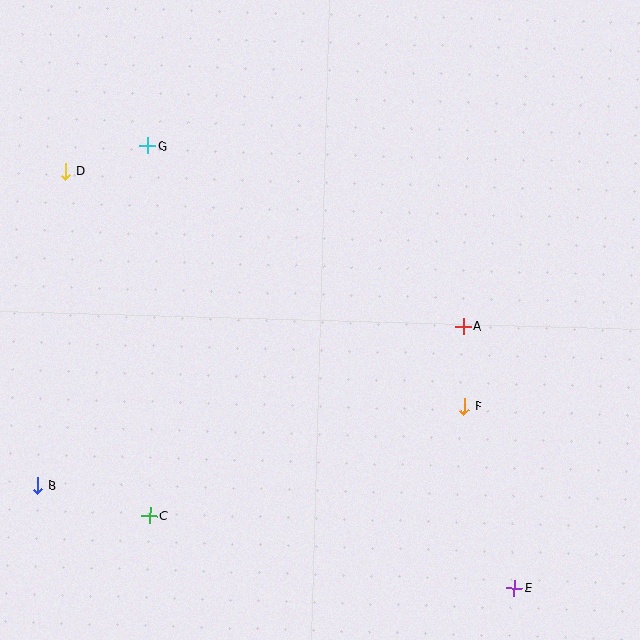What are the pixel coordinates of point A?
Point A is at (463, 326).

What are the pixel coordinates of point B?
Point B is at (38, 485).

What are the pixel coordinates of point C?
Point C is at (150, 515).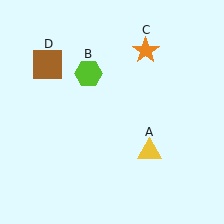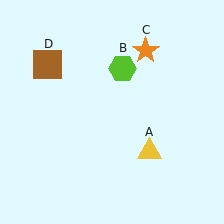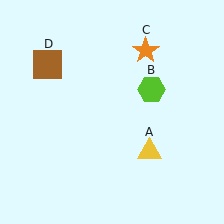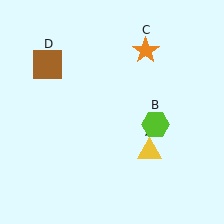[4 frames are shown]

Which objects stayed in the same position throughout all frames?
Yellow triangle (object A) and orange star (object C) and brown square (object D) remained stationary.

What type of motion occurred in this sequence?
The lime hexagon (object B) rotated clockwise around the center of the scene.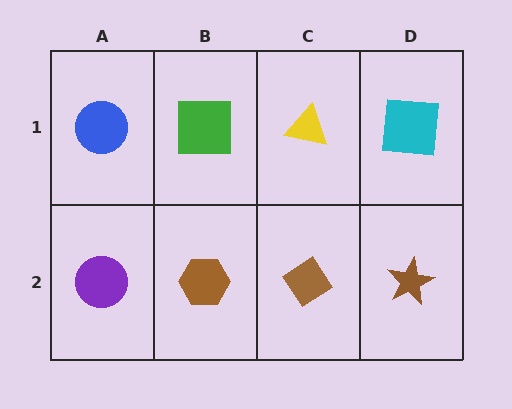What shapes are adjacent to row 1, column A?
A purple circle (row 2, column A), a green square (row 1, column B).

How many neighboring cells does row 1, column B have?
3.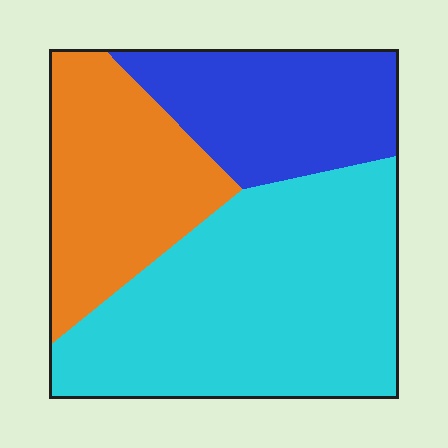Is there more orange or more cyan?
Cyan.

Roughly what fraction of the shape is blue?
Blue takes up less than a quarter of the shape.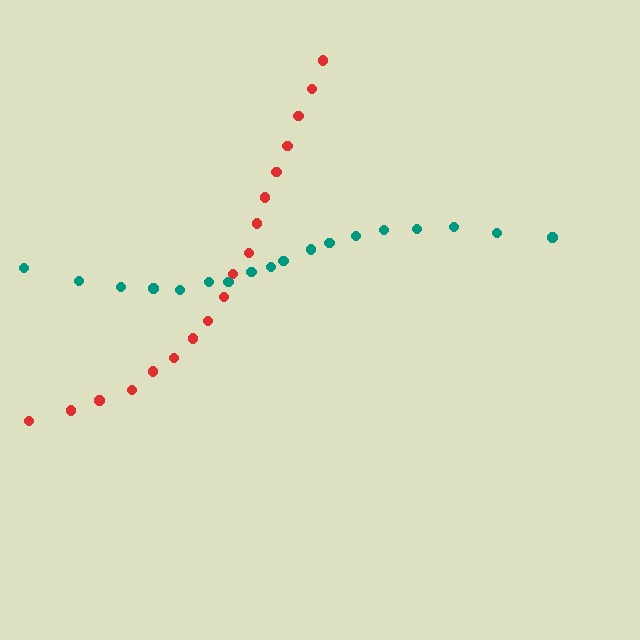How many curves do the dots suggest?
There are 2 distinct paths.